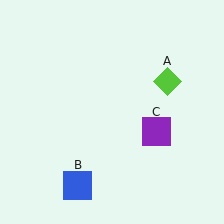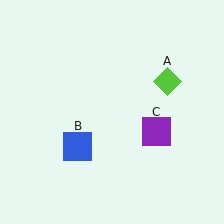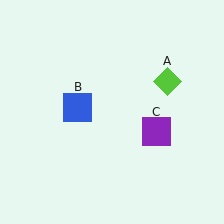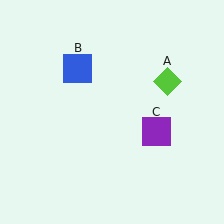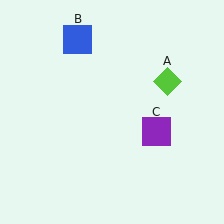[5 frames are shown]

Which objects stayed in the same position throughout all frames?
Lime diamond (object A) and purple square (object C) remained stationary.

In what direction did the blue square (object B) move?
The blue square (object B) moved up.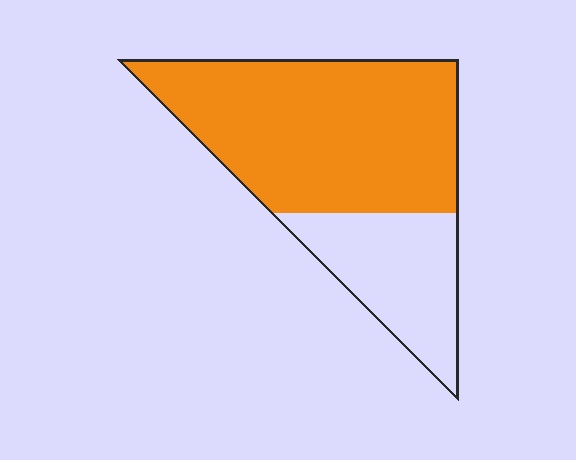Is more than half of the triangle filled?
Yes.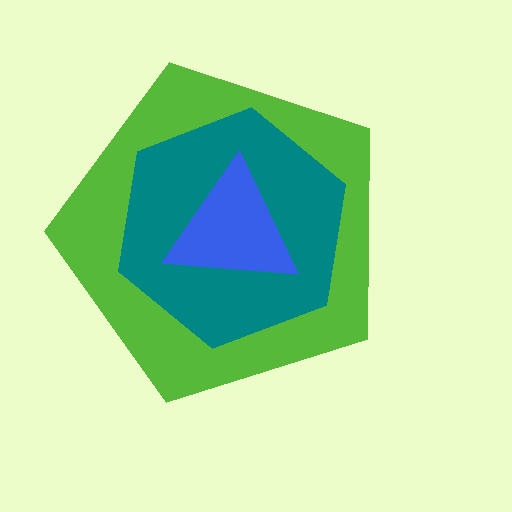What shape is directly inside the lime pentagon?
The teal hexagon.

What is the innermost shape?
The blue triangle.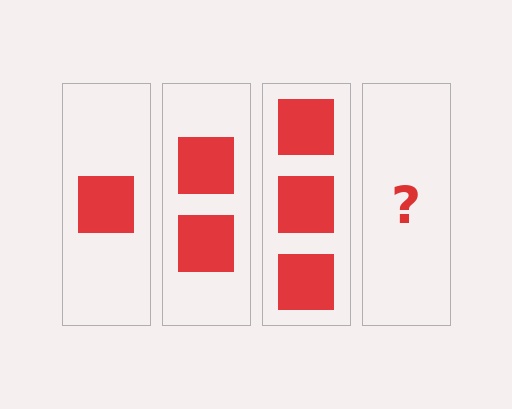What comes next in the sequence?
The next element should be 4 squares.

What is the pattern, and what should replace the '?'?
The pattern is that each step adds one more square. The '?' should be 4 squares.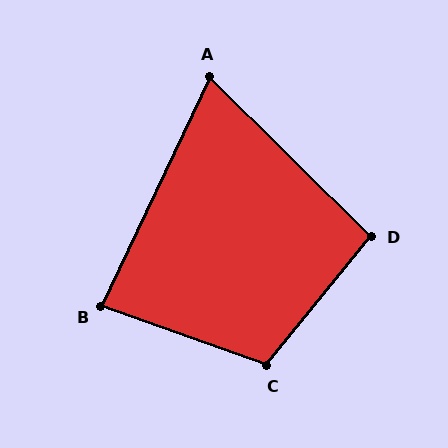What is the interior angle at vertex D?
Approximately 95 degrees (obtuse).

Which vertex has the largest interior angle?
C, at approximately 109 degrees.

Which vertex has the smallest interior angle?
A, at approximately 71 degrees.